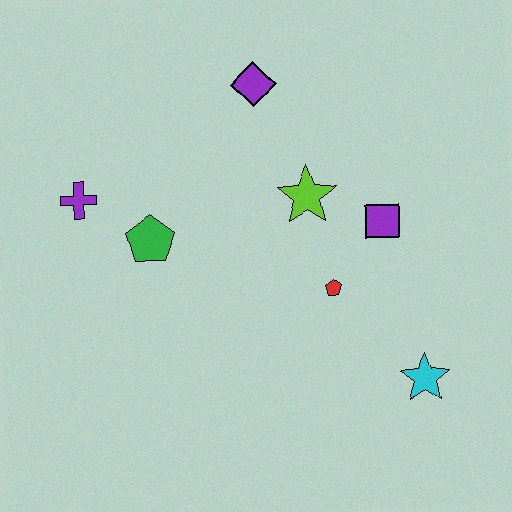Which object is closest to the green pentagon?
The purple cross is closest to the green pentagon.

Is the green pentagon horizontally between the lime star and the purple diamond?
No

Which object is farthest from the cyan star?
The purple cross is farthest from the cyan star.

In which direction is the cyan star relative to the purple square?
The cyan star is below the purple square.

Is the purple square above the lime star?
No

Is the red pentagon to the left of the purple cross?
No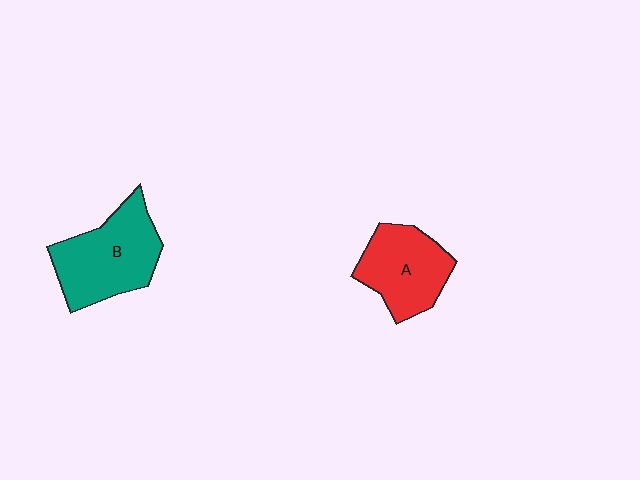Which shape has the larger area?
Shape B (teal).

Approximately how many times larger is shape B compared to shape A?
Approximately 1.2 times.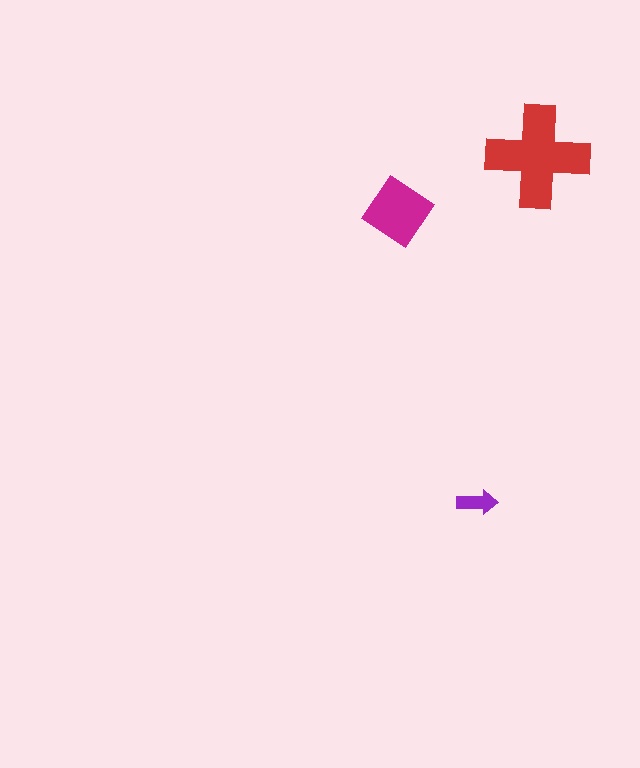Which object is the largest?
The red cross.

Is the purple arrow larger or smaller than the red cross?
Smaller.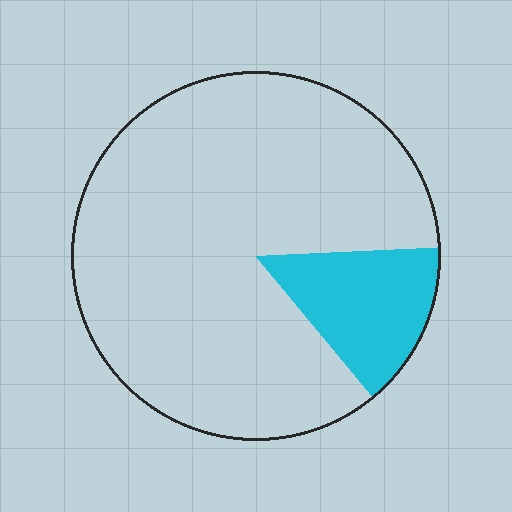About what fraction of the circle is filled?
About one sixth (1/6).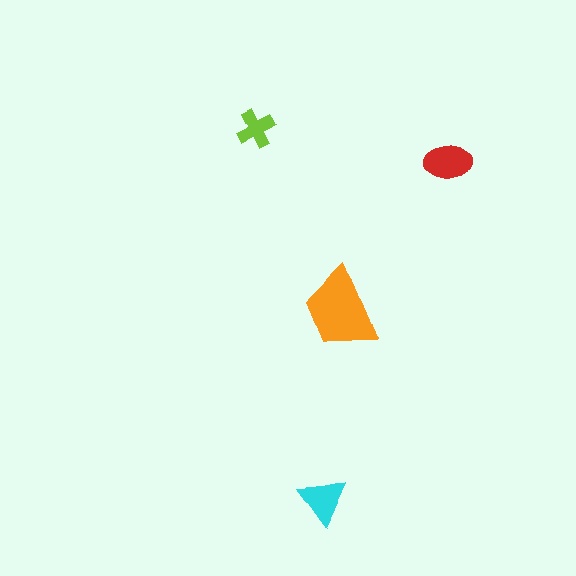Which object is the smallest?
The lime cross.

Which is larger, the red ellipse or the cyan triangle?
The red ellipse.